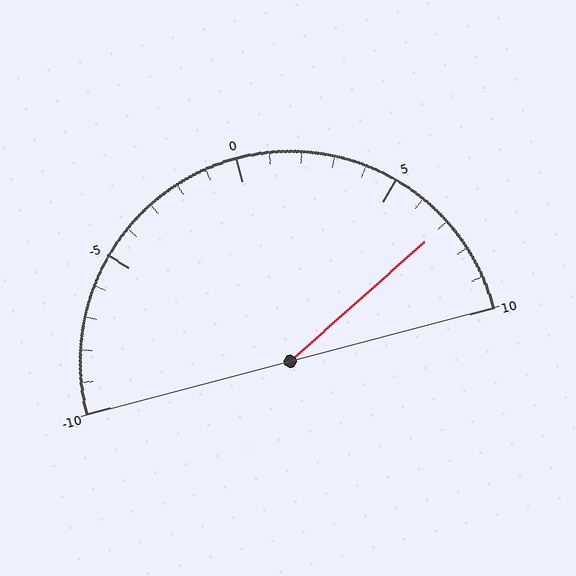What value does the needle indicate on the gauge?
The needle indicates approximately 7.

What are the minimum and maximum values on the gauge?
The gauge ranges from -10 to 10.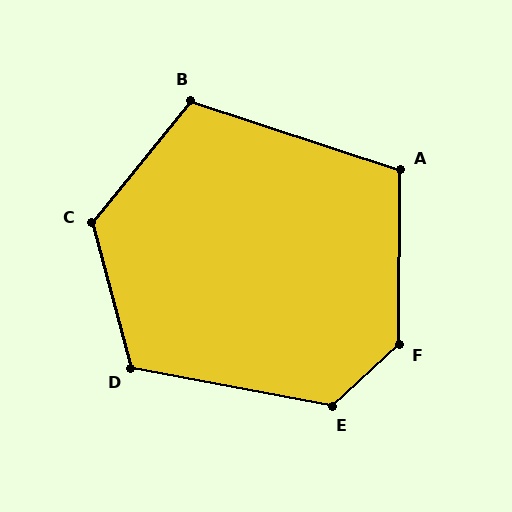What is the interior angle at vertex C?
Approximately 125 degrees (obtuse).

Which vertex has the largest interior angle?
F, at approximately 133 degrees.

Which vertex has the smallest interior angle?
A, at approximately 108 degrees.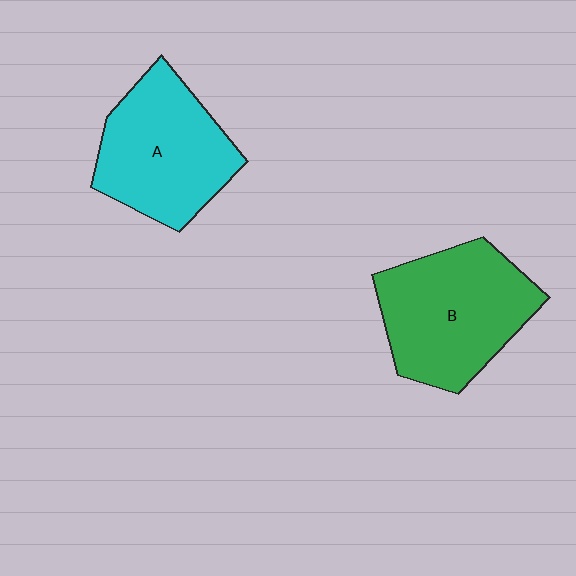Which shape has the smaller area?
Shape A (cyan).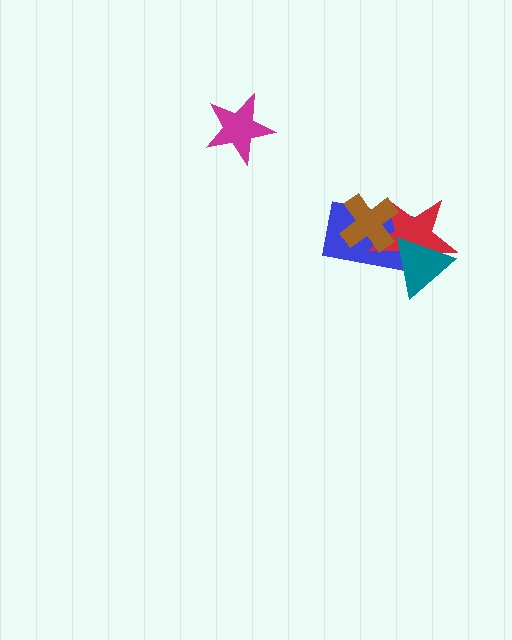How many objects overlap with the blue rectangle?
3 objects overlap with the blue rectangle.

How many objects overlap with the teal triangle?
2 objects overlap with the teal triangle.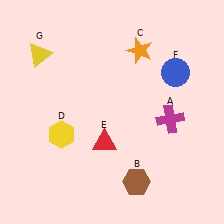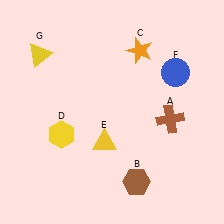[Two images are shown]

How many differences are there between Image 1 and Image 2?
There are 2 differences between the two images.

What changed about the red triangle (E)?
In Image 1, E is red. In Image 2, it changed to yellow.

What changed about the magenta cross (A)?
In Image 1, A is magenta. In Image 2, it changed to brown.